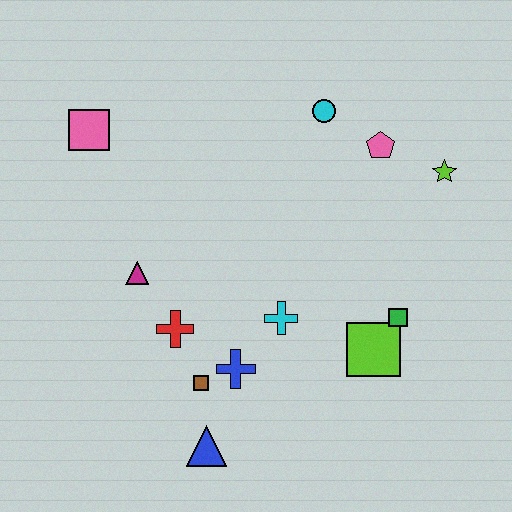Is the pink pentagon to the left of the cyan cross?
No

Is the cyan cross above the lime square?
Yes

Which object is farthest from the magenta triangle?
The lime star is farthest from the magenta triangle.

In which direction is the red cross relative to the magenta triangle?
The red cross is below the magenta triangle.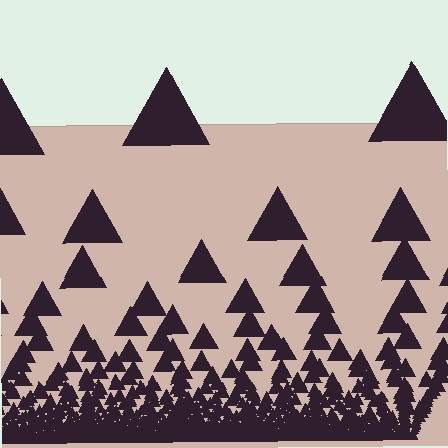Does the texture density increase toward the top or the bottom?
Density increases toward the bottom.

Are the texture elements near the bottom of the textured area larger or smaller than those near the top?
Smaller. The gradient is inverted — elements near the bottom are smaller and denser.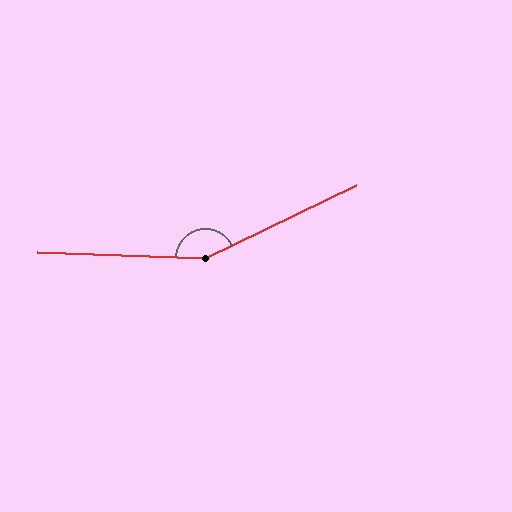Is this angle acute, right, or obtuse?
It is obtuse.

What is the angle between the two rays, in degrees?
Approximately 152 degrees.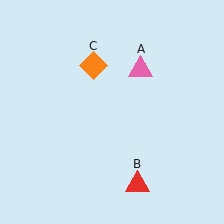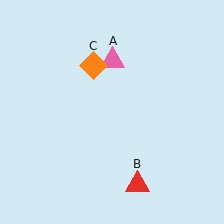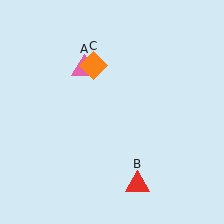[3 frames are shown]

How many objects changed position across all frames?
1 object changed position: pink triangle (object A).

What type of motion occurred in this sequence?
The pink triangle (object A) rotated counterclockwise around the center of the scene.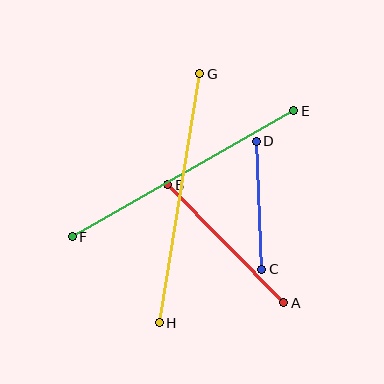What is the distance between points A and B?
The distance is approximately 166 pixels.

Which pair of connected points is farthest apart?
Points E and F are farthest apart.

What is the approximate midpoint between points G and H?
The midpoint is at approximately (180, 198) pixels.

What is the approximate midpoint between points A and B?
The midpoint is at approximately (226, 244) pixels.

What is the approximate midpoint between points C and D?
The midpoint is at approximately (259, 205) pixels.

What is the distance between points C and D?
The distance is approximately 128 pixels.